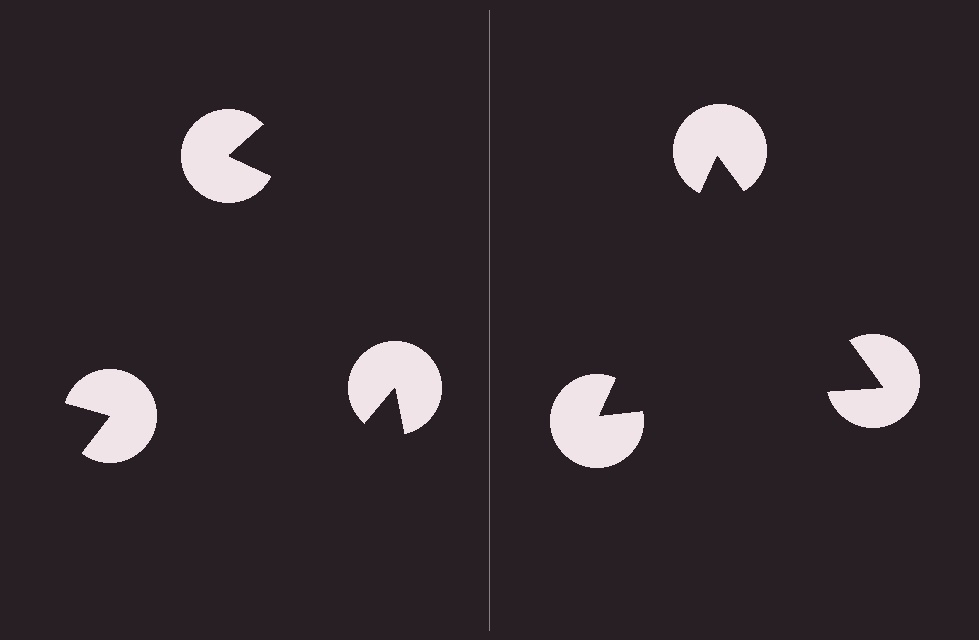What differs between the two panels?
The pac-man discs are positioned identically on both sides; only the wedge orientations differ. On the right they align to a triangle; on the left they are misaligned.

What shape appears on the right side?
An illusory triangle.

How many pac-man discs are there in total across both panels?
6 — 3 on each side.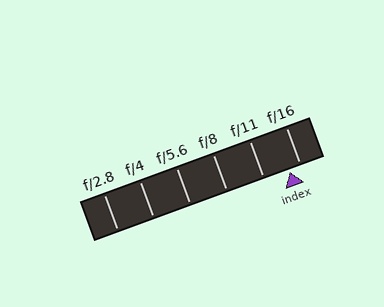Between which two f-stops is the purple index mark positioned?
The index mark is between f/11 and f/16.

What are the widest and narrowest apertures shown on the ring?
The widest aperture shown is f/2.8 and the narrowest is f/16.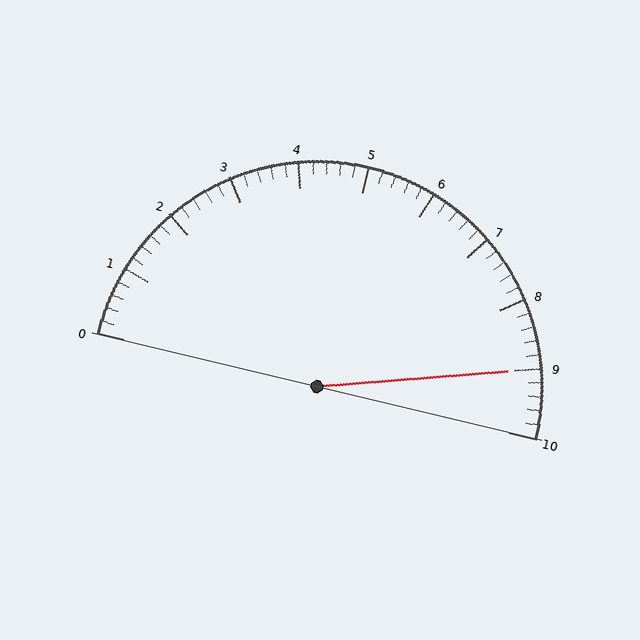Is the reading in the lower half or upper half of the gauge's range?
The reading is in the upper half of the range (0 to 10).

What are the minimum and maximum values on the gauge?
The gauge ranges from 0 to 10.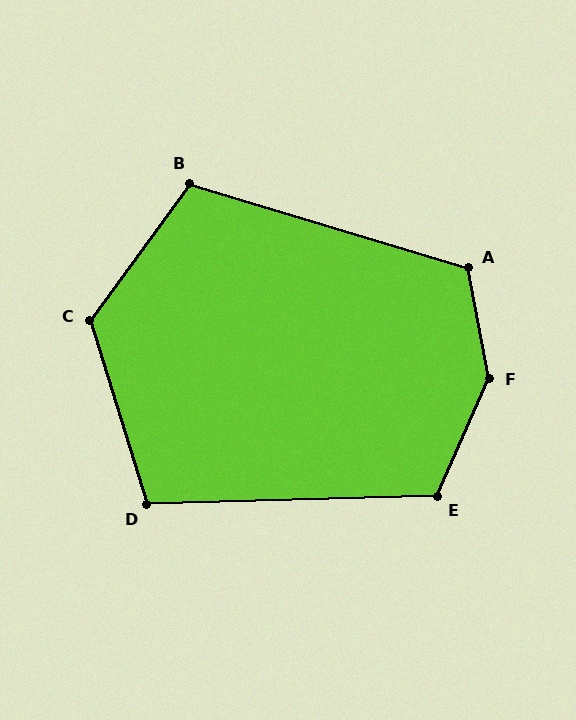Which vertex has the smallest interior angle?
D, at approximately 106 degrees.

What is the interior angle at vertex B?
Approximately 109 degrees (obtuse).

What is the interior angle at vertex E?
Approximately 115 degrees (obtuse).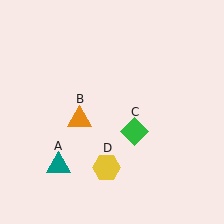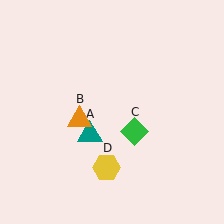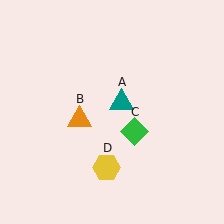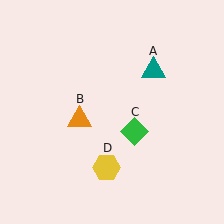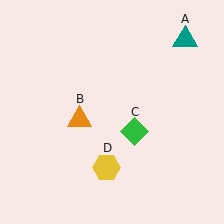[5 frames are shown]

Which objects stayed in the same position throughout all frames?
Orange triangle (object B) and green diamond (object C) and yellow hexagon (object D) remained stationary.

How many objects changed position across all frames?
1 object changed position: teal triangle (object A).